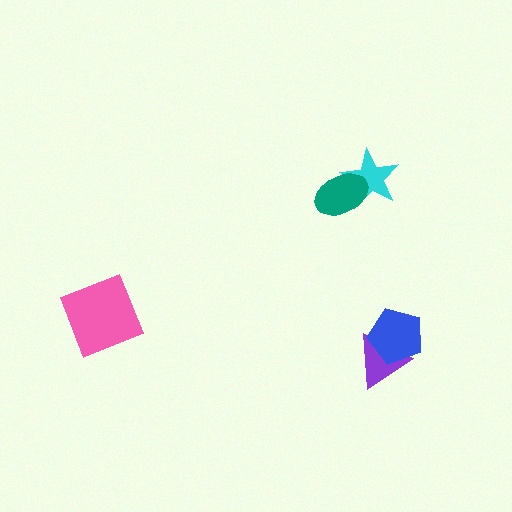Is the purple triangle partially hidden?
Yes, it is partially covered by another shape.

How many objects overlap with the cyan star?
1 object overlaps with the cyan star.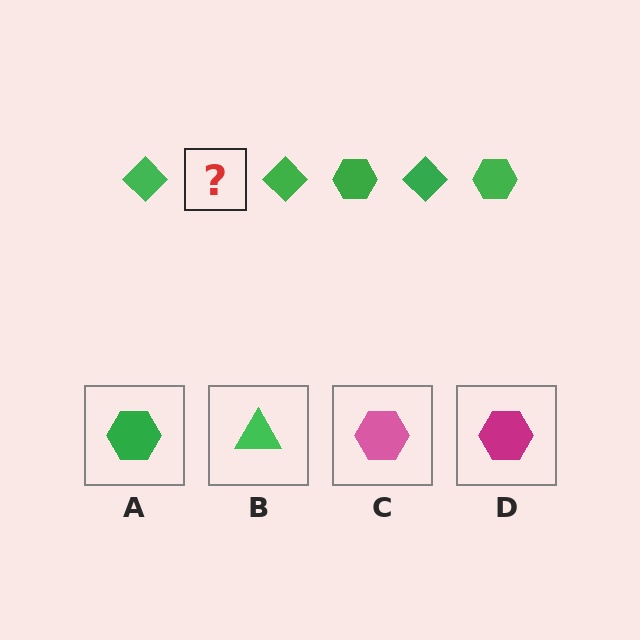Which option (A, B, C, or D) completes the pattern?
A.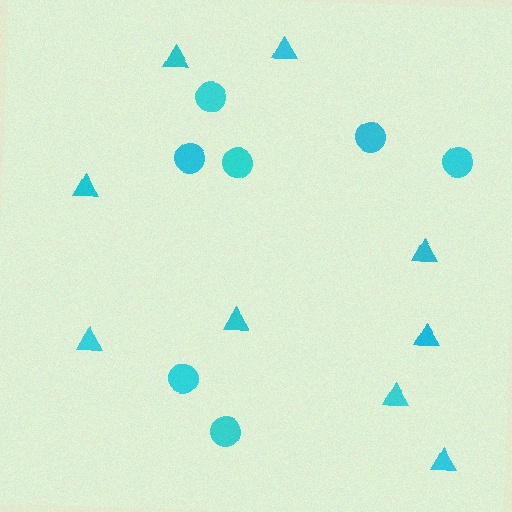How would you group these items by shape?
There are 2 groups: one group of circles (7) and one group of triangles (9).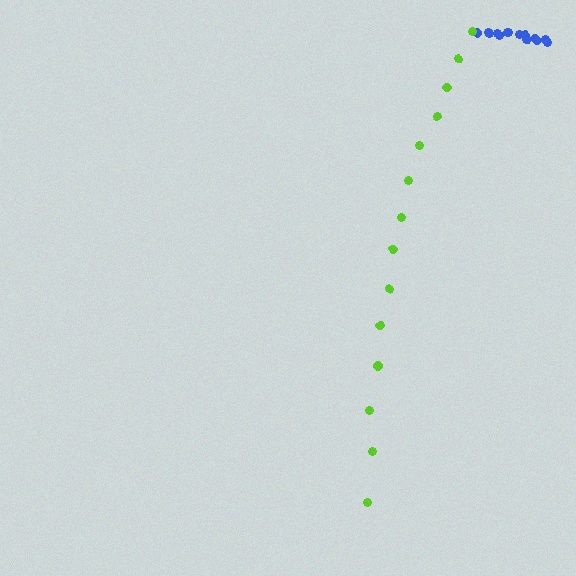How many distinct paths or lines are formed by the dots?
There are 2 distinct paths.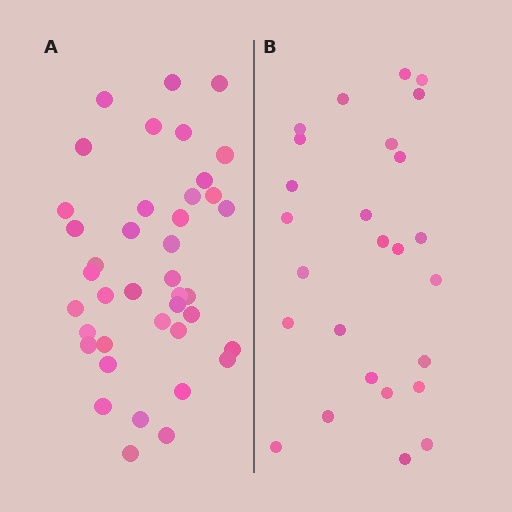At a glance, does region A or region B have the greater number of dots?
Region A (the left region) has more dots.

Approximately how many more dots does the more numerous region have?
Region A has approximately 15 more dots than region B.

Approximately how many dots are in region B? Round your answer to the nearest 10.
About 30 dots. (The exact count is 26, which rounds to 30.)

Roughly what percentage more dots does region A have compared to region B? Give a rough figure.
About 55% more.